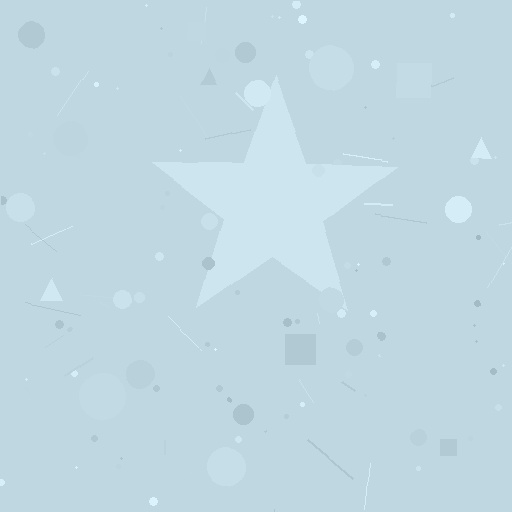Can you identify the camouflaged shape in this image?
The camouflaged shape is a star.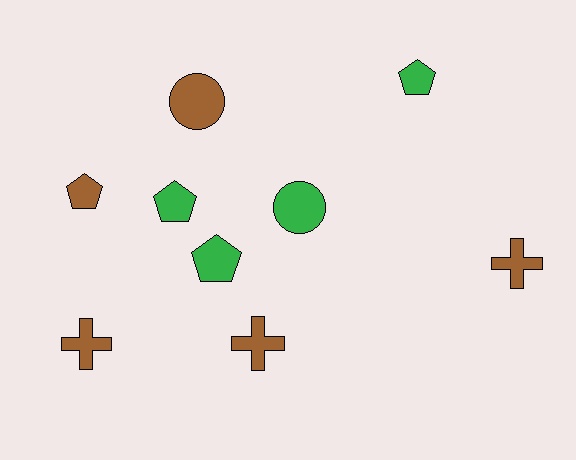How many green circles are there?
There is 1 green circle.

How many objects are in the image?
There are 9 objects.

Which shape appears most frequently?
Pentagon, with 4 objects.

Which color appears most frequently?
Brown, with 5 objects.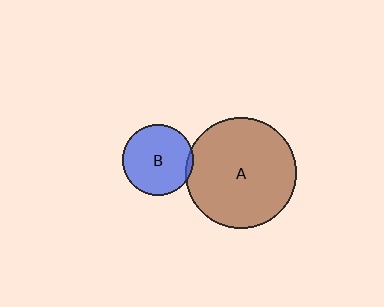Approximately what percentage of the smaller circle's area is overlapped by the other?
Approximately 5%.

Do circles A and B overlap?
Yes.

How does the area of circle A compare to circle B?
Approximately 2.5 times.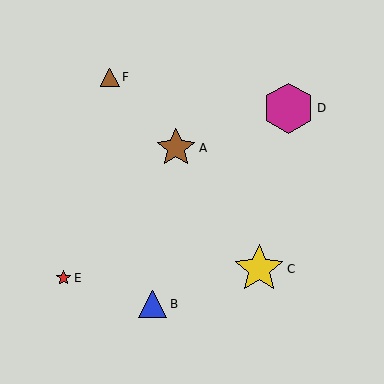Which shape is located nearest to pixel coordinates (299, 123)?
The magenta hexagon (labeled D) at (289, 108) is nearest to that location.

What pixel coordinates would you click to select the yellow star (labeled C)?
Click at (259, 269) to select the yellow star C.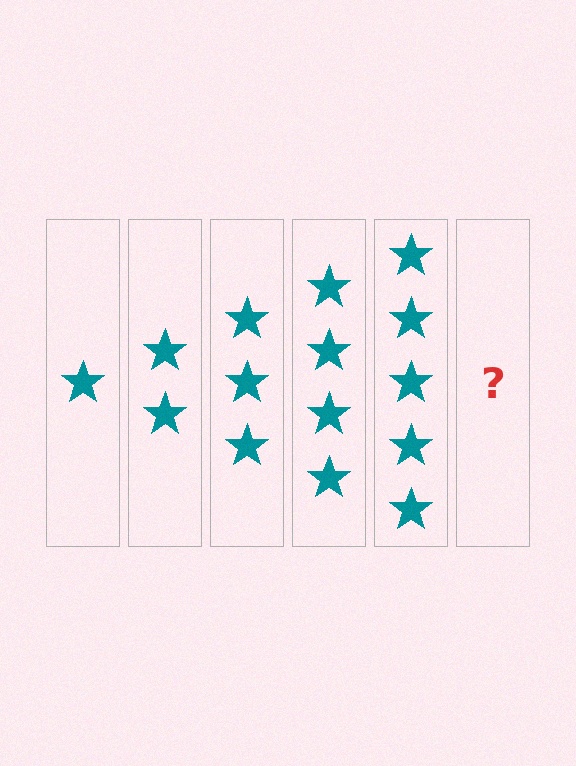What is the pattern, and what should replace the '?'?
The pattern is that each step adds one more star. The '?' should be 6 stars.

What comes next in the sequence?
The next element should be 6 stars.